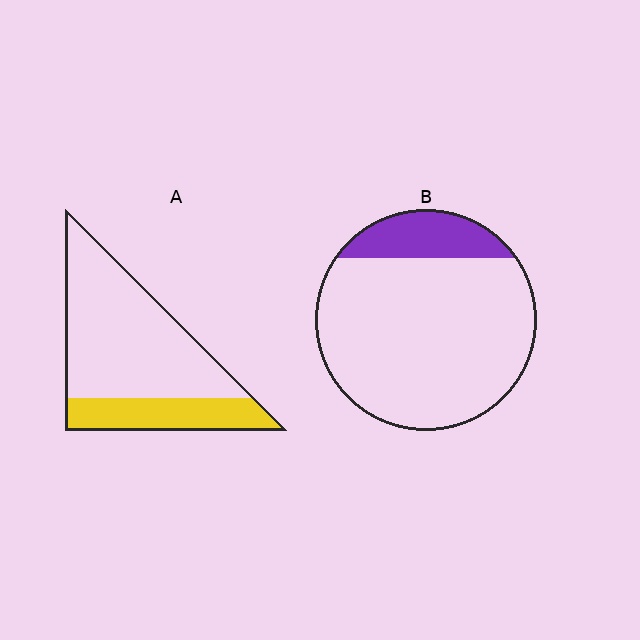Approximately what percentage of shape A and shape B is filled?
A is approximately 25% and B is approximately 15%.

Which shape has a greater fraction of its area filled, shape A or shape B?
Shape A.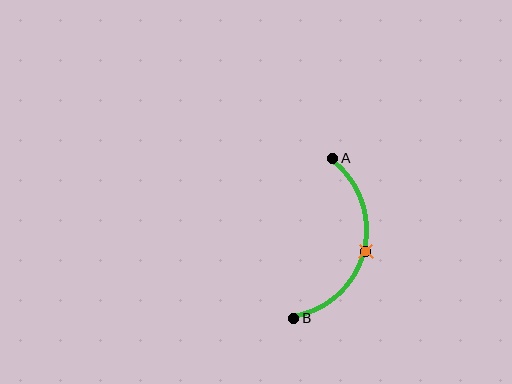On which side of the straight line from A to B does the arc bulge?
The arc bulges to the right of the straight line connecting A and B.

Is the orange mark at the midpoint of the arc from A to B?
Yes. The orange mark lies on the arc at equal arc-length from both A and B — it is the arc midpoint.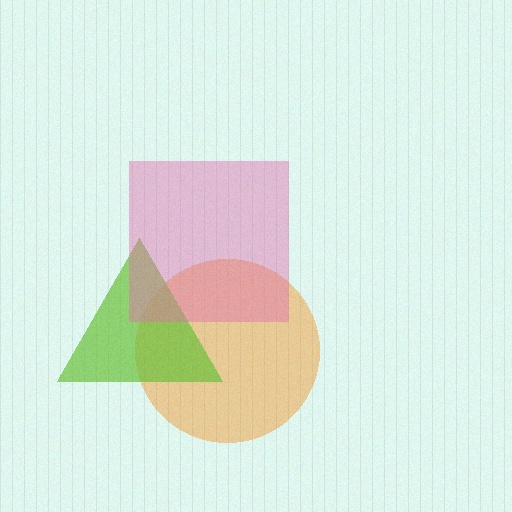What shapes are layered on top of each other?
The layered shapes are: an orange circle, a lime triangle, a pink square.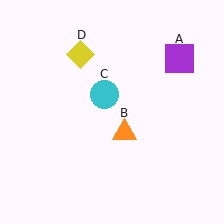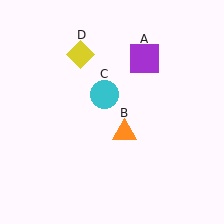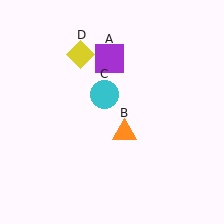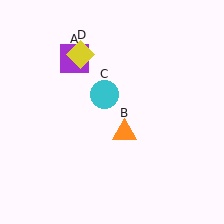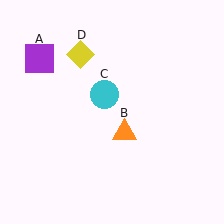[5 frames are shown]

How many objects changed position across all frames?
1 object changed position: purple square (object A).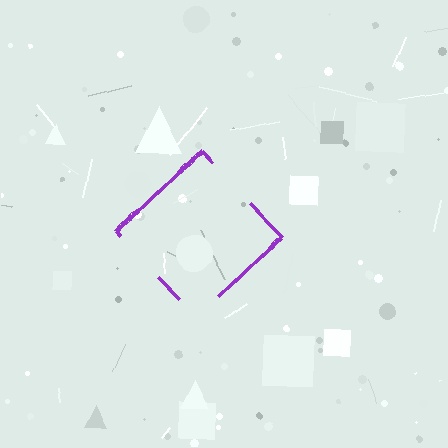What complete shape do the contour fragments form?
The contour fragments form a diamond.